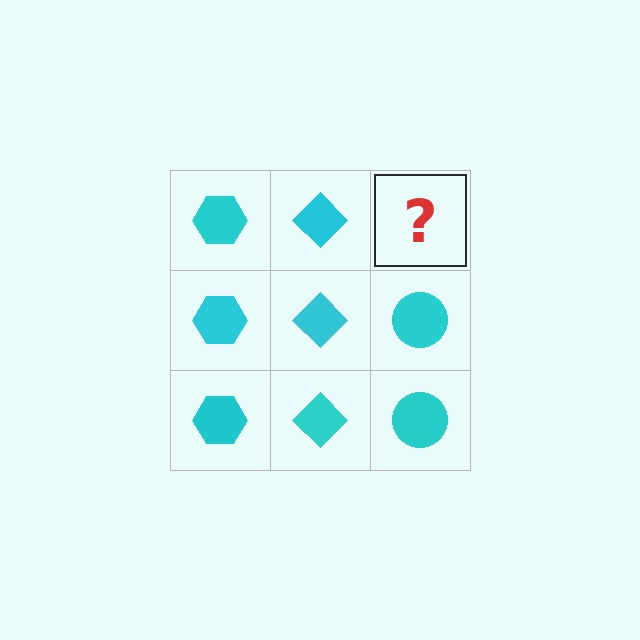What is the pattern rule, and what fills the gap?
The rule is that each column has a consistent shape. The gap should be filled with a cyan circle.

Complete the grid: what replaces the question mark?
The question mark should be replaced with a cyan circle.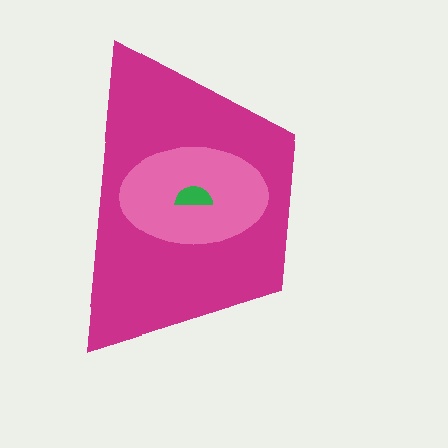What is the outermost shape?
The magenta trapezoid.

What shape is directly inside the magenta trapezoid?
The pink ellipse.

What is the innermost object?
The green semicircle.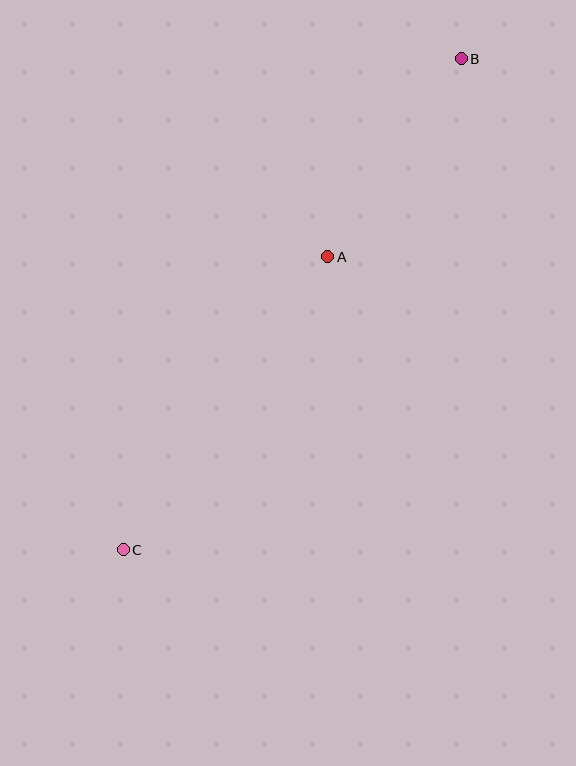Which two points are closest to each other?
Points A and B are closest to each other.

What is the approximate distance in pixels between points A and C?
The distance between A and C is approximately 357 pixels.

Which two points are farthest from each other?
Points B and C are farthest from each other.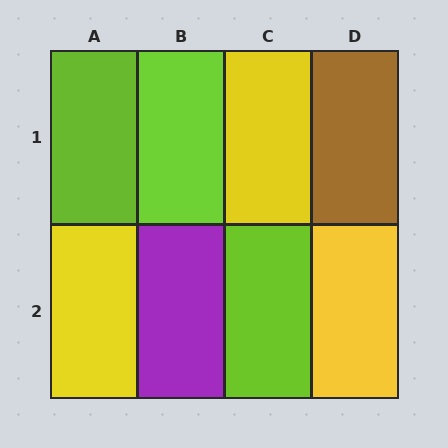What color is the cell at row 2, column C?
Lime.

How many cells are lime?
3 cells are lime.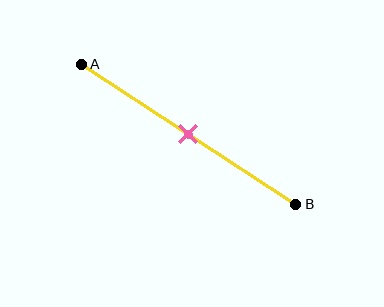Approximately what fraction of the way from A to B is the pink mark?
The pink mark is approximately 50% of the way from A to B.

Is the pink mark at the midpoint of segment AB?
Yes, the mark is approximately at the midpoint.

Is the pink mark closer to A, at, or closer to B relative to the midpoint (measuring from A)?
The pink mark is approximately at the midpoint of segment AB.